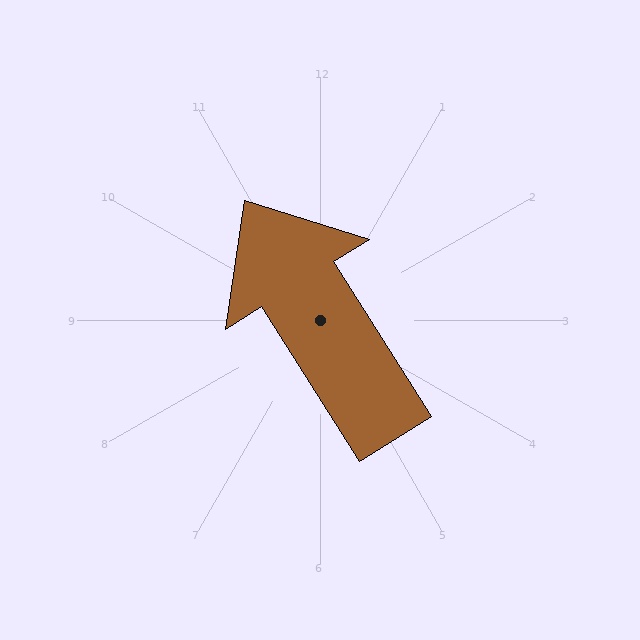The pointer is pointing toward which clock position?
Roughly 11 o'clock.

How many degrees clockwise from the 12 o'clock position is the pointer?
Approximately 328 degrees.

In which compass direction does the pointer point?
Northwest.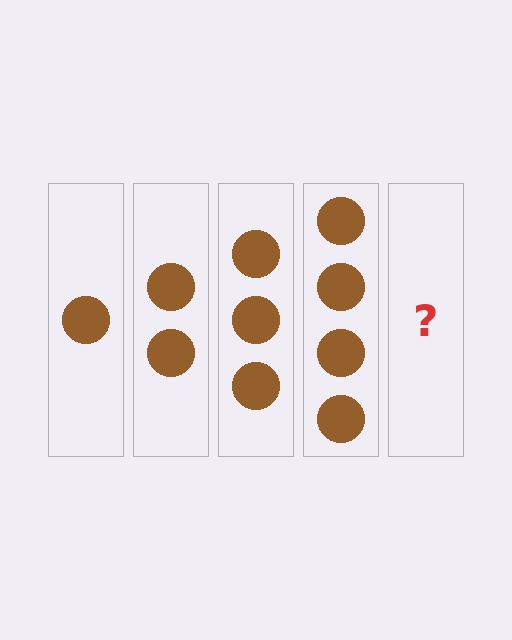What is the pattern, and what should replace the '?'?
The pattern is that each step adds one more circle. The '?' should be 5 circles.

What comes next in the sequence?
The next element should be 5 circles.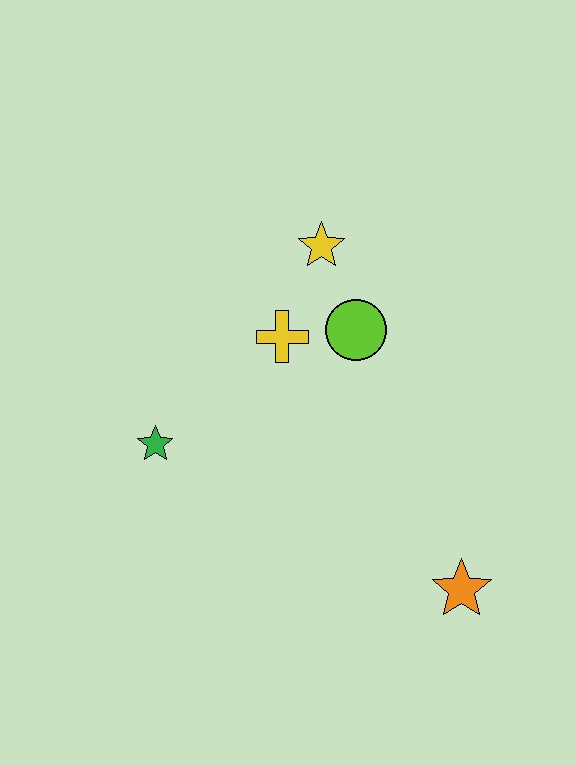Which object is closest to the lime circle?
The yellow cross is closest to the lime circle.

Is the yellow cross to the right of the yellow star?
No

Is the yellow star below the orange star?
No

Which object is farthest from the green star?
The orange star is farthest from the green star.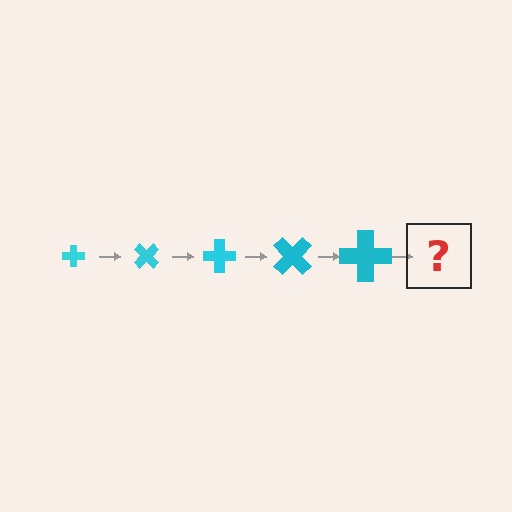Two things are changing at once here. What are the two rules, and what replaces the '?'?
The two rules are that the cross grows larger each step and it rotates 45 degrees each step. The '?' should be a cross, larger than the previous one and rotated 225 degrees from the start.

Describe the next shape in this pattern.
It should be a cross, larger than the previous one and rotated 225 degrees from the start.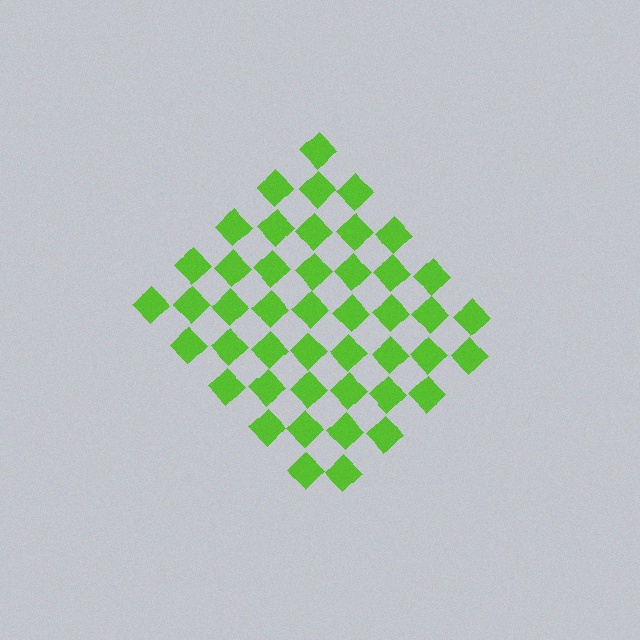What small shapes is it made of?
It is made of small diamonds.